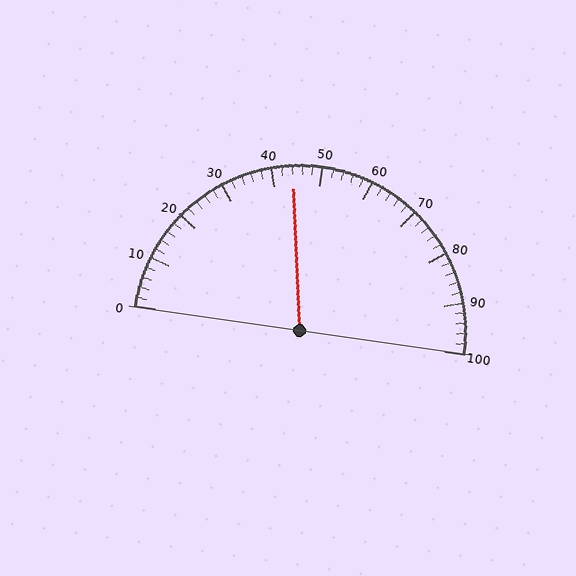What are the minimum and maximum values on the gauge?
The gauge ranges from 0 to 100.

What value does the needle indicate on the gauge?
The needle indicates approximately 44.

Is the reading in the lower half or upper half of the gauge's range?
The reading is in the lower half of the range (0 to 100).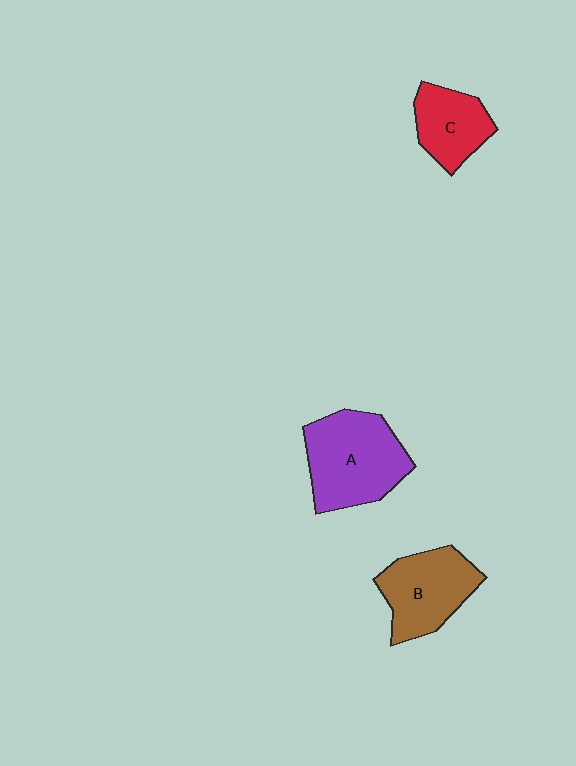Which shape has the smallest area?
Shape C (red).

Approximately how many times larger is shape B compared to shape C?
Approximately 1.3 times.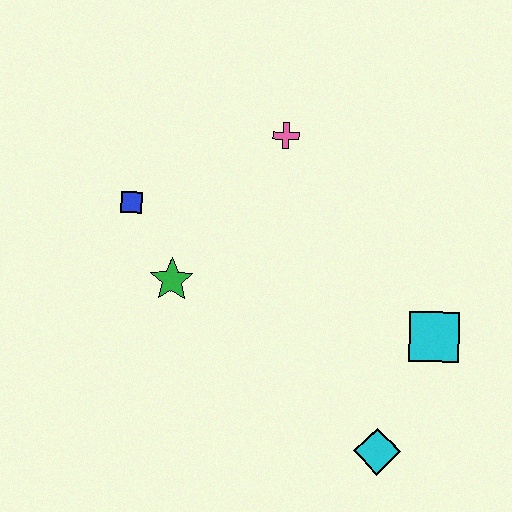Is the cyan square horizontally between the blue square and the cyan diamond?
No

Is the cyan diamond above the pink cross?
No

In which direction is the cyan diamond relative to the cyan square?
The cyan diamond is below the cyan square.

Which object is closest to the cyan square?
The cyan diamond is closest to the cyan square.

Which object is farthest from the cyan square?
The blue square is farthest from the cyan square.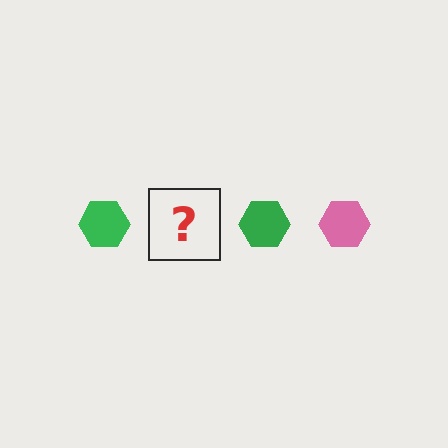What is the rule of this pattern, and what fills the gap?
The rule is that the pattern cycles through green, pink hexagons. The gap should be filled with a pink hexagon.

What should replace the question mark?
The question mark should be replaced with a pink hexagon.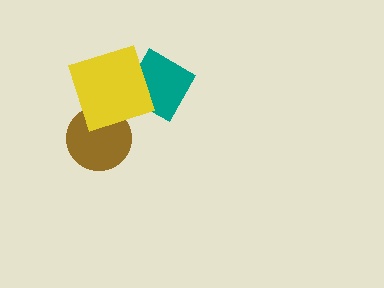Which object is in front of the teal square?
The yellow diamond is in front of the teal square.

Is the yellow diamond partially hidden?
No, no other shape covers it.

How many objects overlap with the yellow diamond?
2 objects overlap with the yellow diamond.